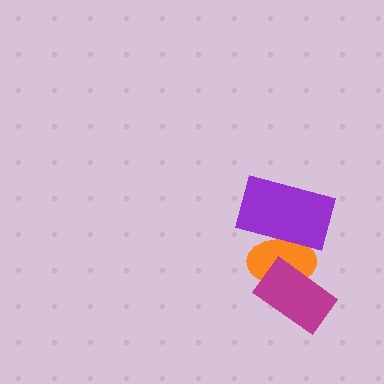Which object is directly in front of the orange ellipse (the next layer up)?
The purple rectangle is directly in front of the orange ellipse.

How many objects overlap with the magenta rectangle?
1 object overlaps with the magenta rectangle.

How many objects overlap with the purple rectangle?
1 object overlaps with the purple rectangle.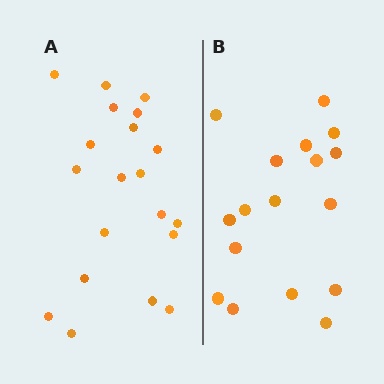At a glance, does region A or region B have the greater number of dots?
Region A (the left region) has more dots.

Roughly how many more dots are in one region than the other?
Region A has just a few more — roughly 2 or 3 more dots than region B.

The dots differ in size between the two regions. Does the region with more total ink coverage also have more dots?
No. Region B has more total ink coverage because its dots are larger, but region A actually contains more individual dots. Total area can be misleading — the number of items is what matters here.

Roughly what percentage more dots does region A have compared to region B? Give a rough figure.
About 20% more.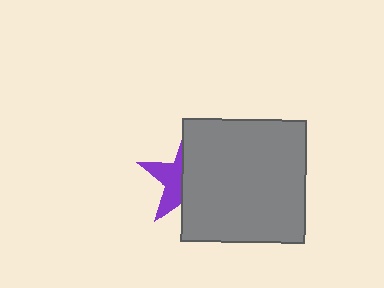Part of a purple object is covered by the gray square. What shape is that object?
It is a star.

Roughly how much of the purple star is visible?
A small part of it is visible (roughly 39%).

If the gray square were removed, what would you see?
You would see the complete purple star.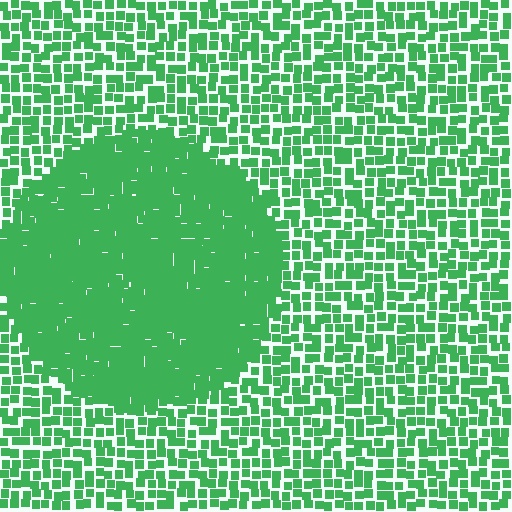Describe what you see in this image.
The image contains small green elements arranged at two different densities. A circle-shaped region is visible where the elements are more densely packed than the surrounding area.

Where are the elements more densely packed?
The elements are more densely packed inside the circle boundary.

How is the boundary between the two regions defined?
The boundary is defined by a change in element density (approximately 2.1x ratio). All elements are the same color, size, and shape.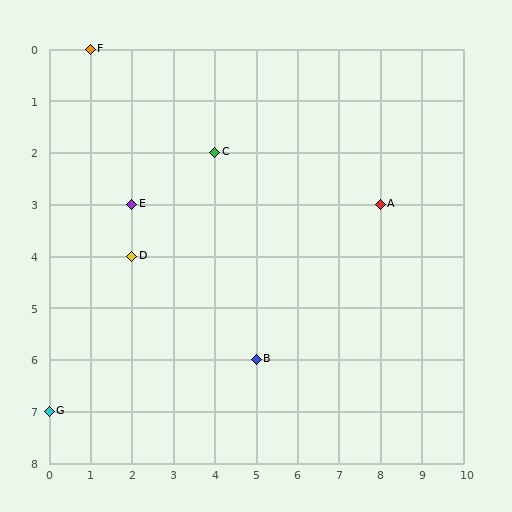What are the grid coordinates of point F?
Point F is at grid coordinates (1, 0).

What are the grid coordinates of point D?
Point D is at grid coordinates (2, 4).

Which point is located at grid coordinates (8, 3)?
Point A is at (8, 3).